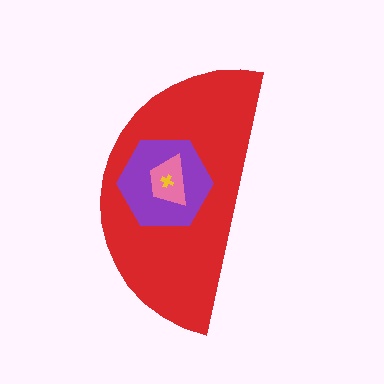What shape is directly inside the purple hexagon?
The pink trapezoid.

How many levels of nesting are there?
4.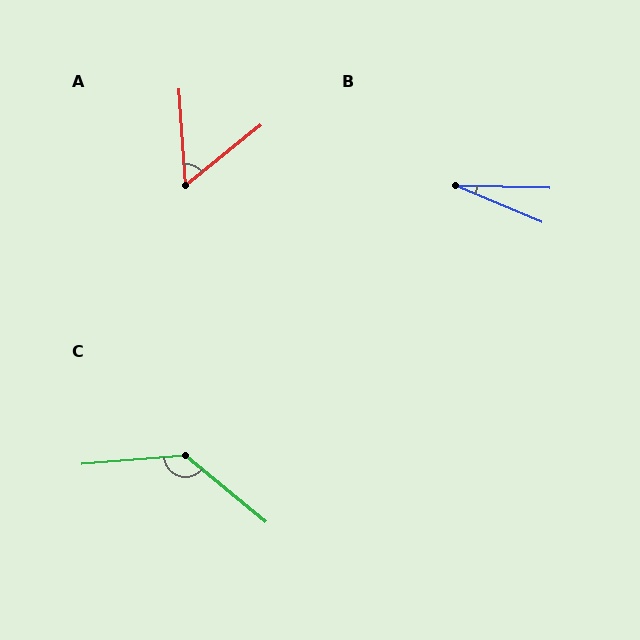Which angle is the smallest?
B, at approximately 21 degrees.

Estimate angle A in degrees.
Approximately 56 degrees.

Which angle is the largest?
C, at approximately 135 degrees.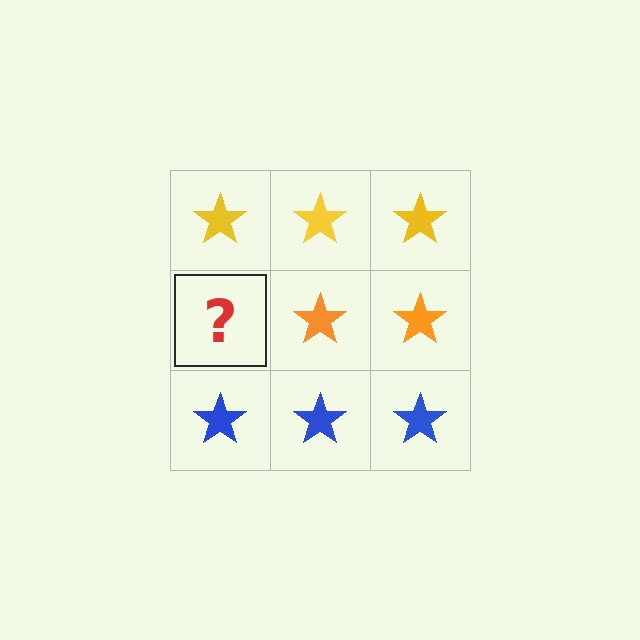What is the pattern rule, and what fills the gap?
The rule is that each row has a consistent color. The gap should be filled with an orange star.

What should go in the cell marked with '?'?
The missing cell should contain an orange star.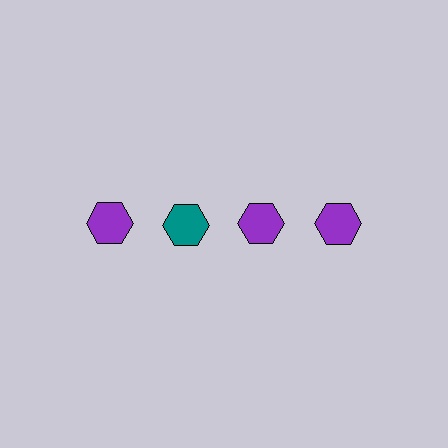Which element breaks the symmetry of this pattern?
The teal hexagon in the top row, second from left column breaks the symmetry. All other shapes are purple hexagons.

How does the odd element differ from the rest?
It has a different color: teal instead of purple.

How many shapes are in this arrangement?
There are 4 shapes arranged in a grid pattern.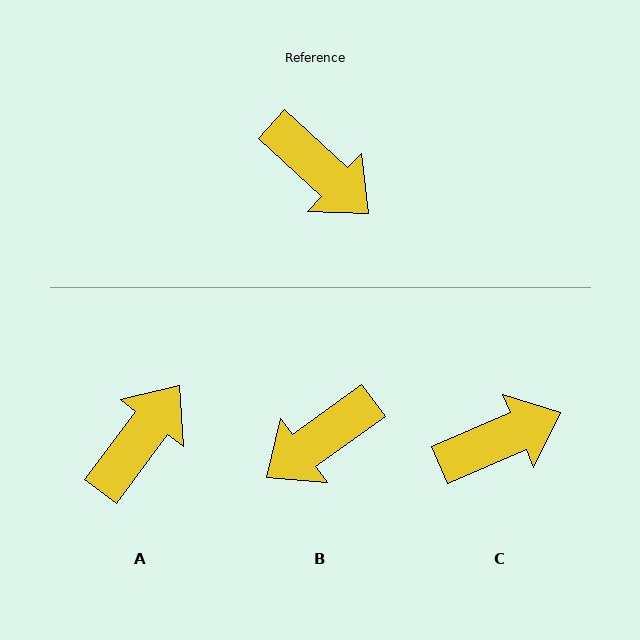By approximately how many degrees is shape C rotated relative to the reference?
Approximately 66 degrees counter-clockwise.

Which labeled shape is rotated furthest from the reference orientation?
B, about 101 degrees away.